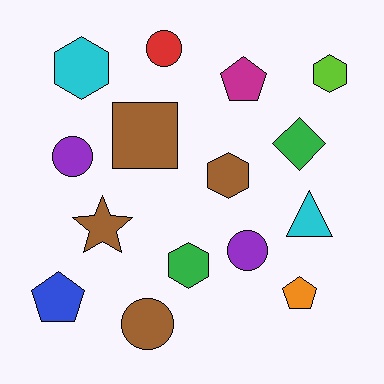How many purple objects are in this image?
There are 2 purple objects.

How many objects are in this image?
There are 15 objects.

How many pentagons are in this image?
There are 3 pentagons.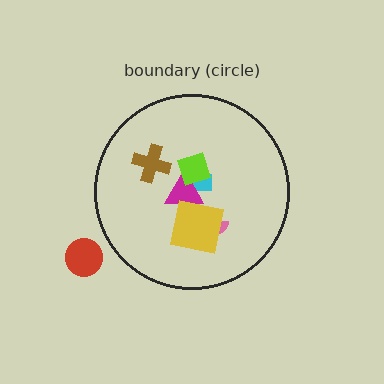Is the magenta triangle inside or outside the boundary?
Inside.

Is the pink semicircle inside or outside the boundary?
Inside.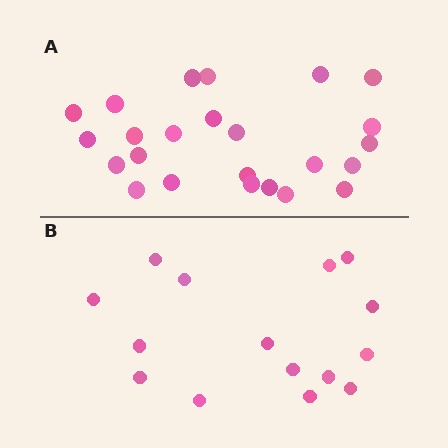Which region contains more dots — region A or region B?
Region A (the top region) has more dots.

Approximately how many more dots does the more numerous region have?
Region A has roughly 8 or so more dots than region B.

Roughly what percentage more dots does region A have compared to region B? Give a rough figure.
About 60% more.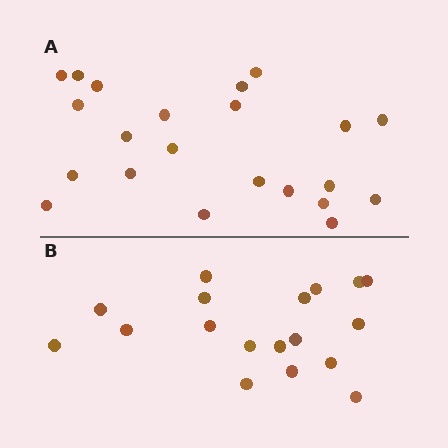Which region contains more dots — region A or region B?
Region A (the top region) has more dots.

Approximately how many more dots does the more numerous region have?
Region A has about 4 more dots than region B.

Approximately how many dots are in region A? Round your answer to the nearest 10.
About 20 dots. (The exact count is 22, which rounds to 20.)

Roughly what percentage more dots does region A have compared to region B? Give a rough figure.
About 20% more.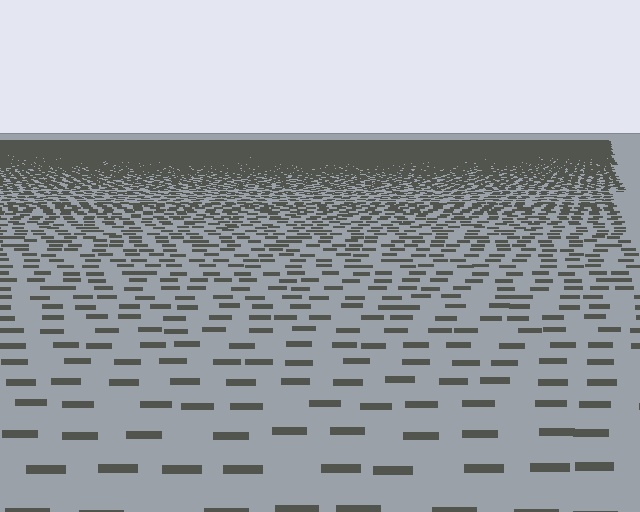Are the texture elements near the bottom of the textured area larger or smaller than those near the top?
Larger. Near the bottom, elements are closer to the viewer and appear at a bigger on-screen size.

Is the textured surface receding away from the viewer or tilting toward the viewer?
The surface is receding away from the viewer. Texture elements get smaller and denser toward the top.